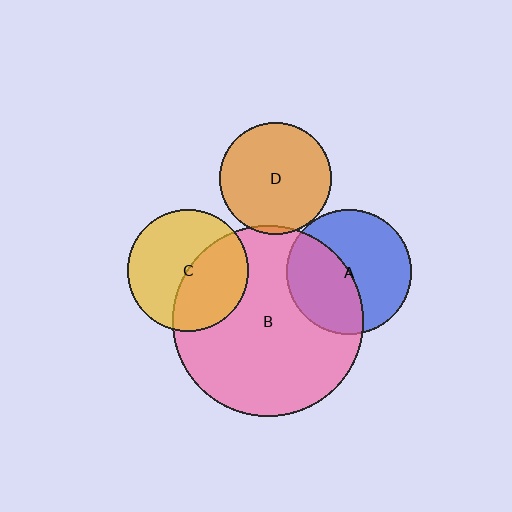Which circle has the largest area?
Circle B (pink).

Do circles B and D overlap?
Yes.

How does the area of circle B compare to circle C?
Approximately 2.5 times.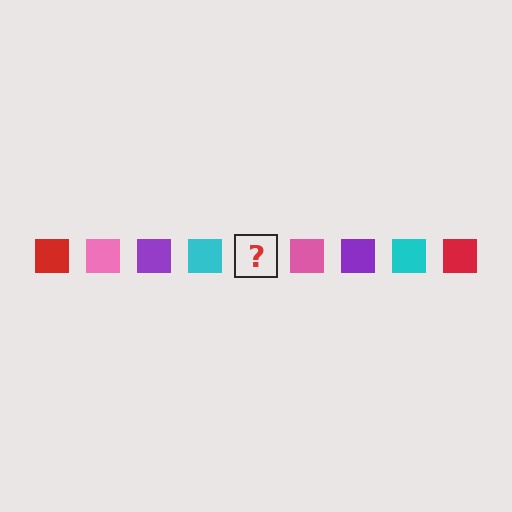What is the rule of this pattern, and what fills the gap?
The rule is that the pattern cycles through red, pink, purple, cyan squares. The gap should be filled with a red square.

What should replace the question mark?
The question mark should be replaced with a red square.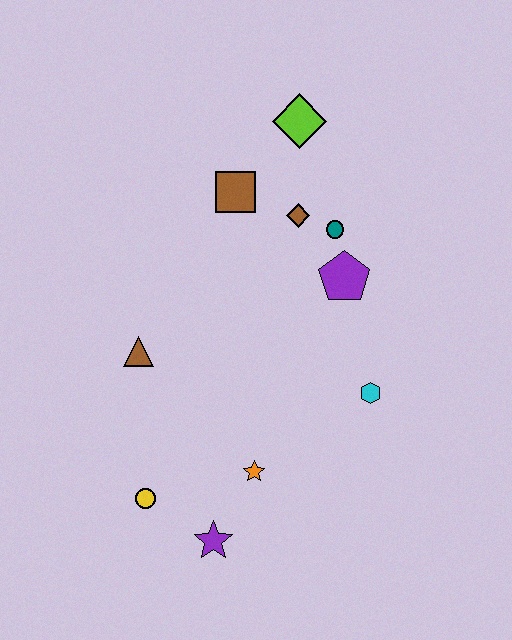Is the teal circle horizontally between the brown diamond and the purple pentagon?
Yes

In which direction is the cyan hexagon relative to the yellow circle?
The cyan hexagon is to the right of the yellow circle.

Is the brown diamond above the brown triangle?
Yes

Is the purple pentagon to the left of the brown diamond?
No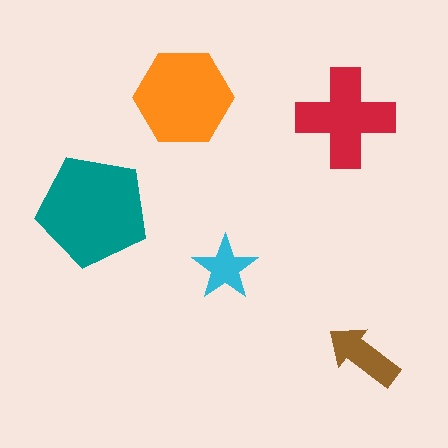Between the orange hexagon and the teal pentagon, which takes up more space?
The teal pentagon.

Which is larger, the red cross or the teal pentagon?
The teal pentagon.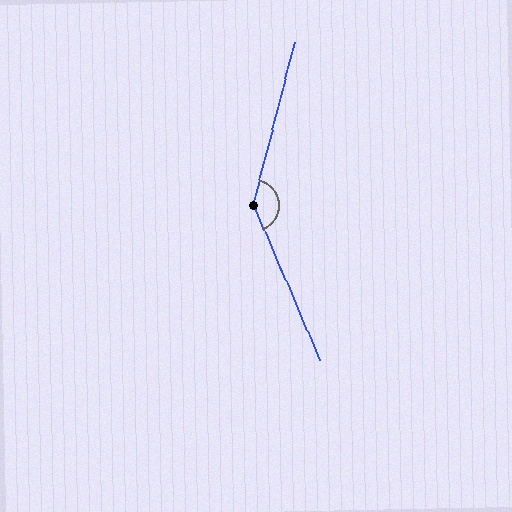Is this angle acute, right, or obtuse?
It is obtuse.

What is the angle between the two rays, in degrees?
Approximately 142 degrees.